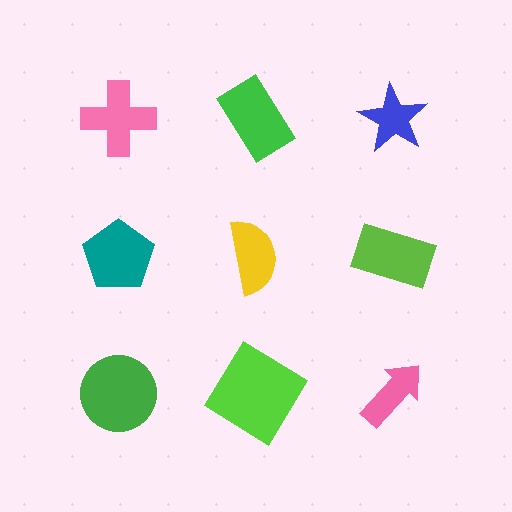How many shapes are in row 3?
3 shapes.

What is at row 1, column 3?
A blue star.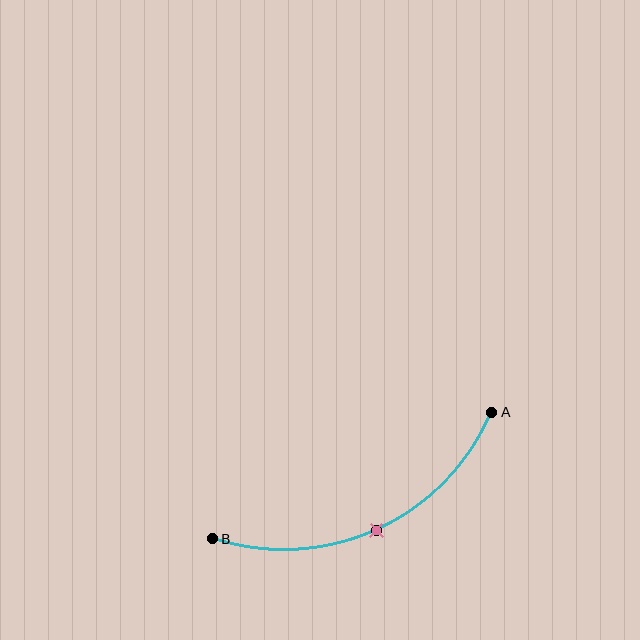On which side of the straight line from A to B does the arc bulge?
The arc bulges below the straight line connecting A and B.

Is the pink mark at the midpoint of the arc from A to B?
Yes. The pink mark lies on the arc at equal arc-length from both A and B — it is the arc midpoint.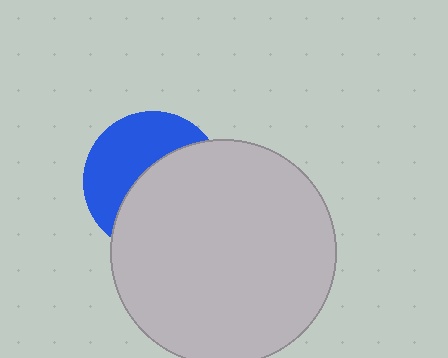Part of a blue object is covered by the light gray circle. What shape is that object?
It is a circle.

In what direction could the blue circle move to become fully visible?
The blue circle could move toward the upper-left. That would shift it out from behind the light gray circle entirely.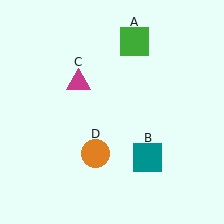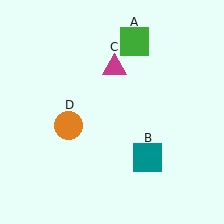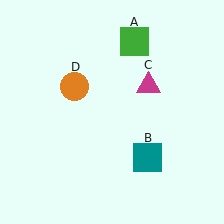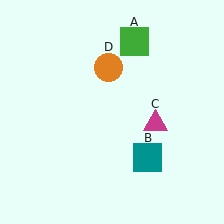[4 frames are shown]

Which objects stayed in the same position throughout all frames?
Green square (object A) and teal square (object B) remained stationary.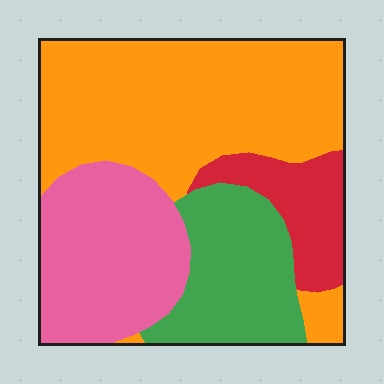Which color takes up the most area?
Orange, at roughly 45%.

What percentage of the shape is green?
Green covers 19% of the shape.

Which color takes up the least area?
Red, at roughly 10%.